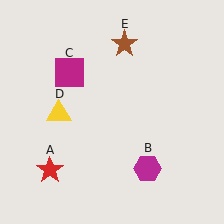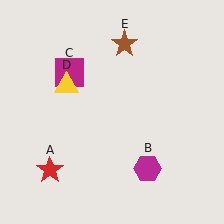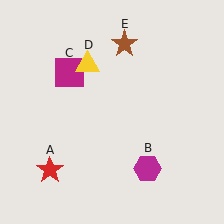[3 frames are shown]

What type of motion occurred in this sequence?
The yellow triangle (object D) rotated clockwise around the center of the scene.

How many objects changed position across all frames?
1 object changed position: yellow triangle (object D).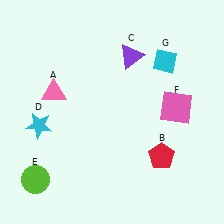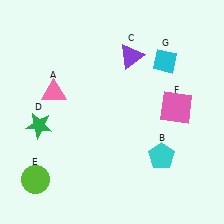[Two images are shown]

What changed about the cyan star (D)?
In Image 1, D is cyan. In Image 2, it changed to green.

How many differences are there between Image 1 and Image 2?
There are 2 differences between the two images.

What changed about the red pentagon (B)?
In Image 1, B is red. In Image 2, it changed to cyan.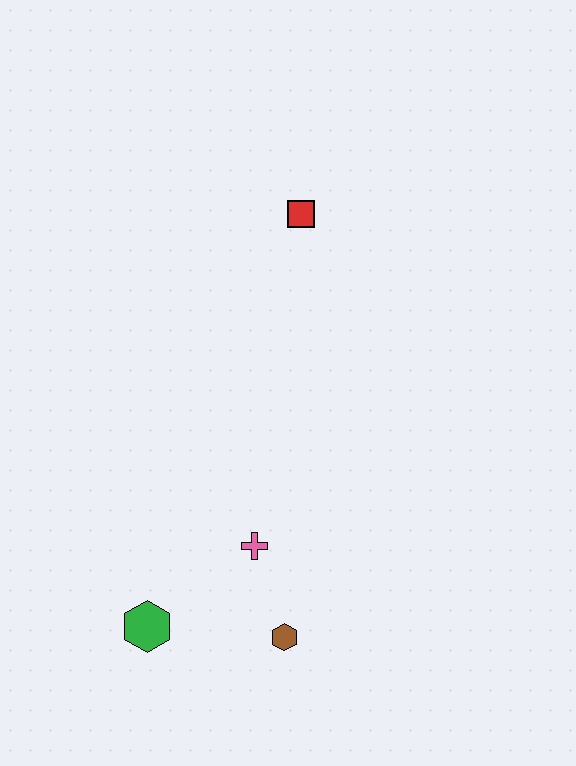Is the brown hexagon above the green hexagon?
No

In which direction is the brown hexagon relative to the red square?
The brown hexagon is below the red square.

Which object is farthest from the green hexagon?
The red square is farthest from the green hexagon.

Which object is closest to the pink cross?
The brown hexagon is closest to the pink cross.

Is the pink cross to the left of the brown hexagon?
Yes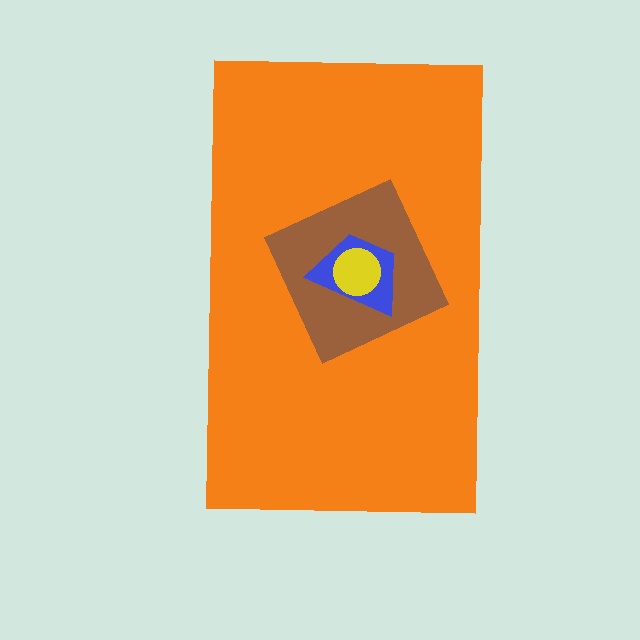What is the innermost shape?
The yellow circle.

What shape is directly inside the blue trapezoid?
The yellow circle.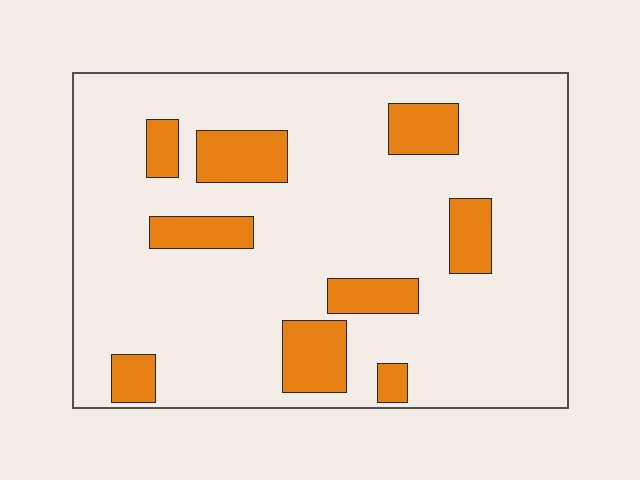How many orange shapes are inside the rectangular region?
9.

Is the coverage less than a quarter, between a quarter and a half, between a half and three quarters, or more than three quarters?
Less than a quarter.